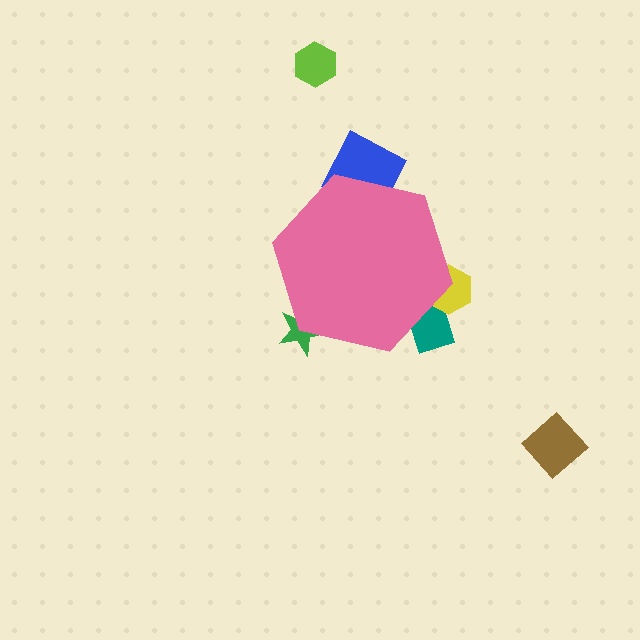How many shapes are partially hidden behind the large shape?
4 shapes are partially hidden.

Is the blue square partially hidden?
Yes, the blue square is partially hidden behind the pink hexagon.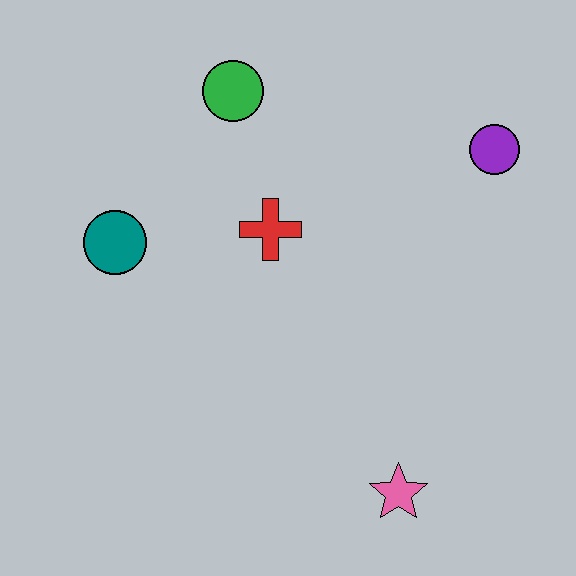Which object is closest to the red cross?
The green circle is closest to the red cross.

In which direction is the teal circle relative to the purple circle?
The teal circle is to the left of the purple circle.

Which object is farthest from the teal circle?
The purple circle is farthest from the teal circle.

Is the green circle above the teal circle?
Yes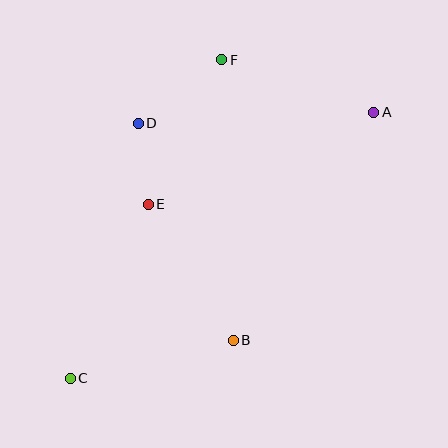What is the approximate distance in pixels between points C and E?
The distance between C and E is approximately 190 pixels.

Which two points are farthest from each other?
Points A and C are farthest from each other.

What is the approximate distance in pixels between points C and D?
The distance between C and D is approximately 264 pixels.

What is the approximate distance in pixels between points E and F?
The distance between E and F is approximately 162 pixels.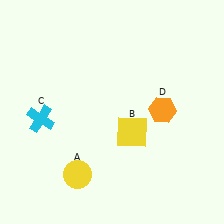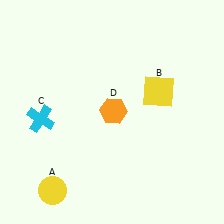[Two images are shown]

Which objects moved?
The objects that moved are: the yellow circle (A), the yellow square (B), the orange hexagon (D).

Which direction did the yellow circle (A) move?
The yellow circle (A) moved left.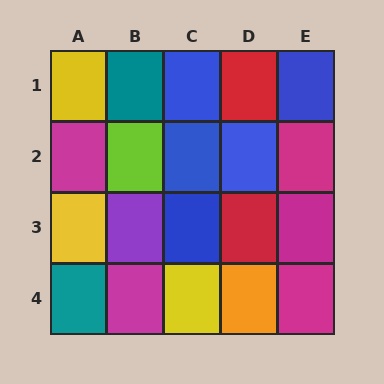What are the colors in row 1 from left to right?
Yellow, teal, blue, red, blue.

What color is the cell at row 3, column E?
Magenta.